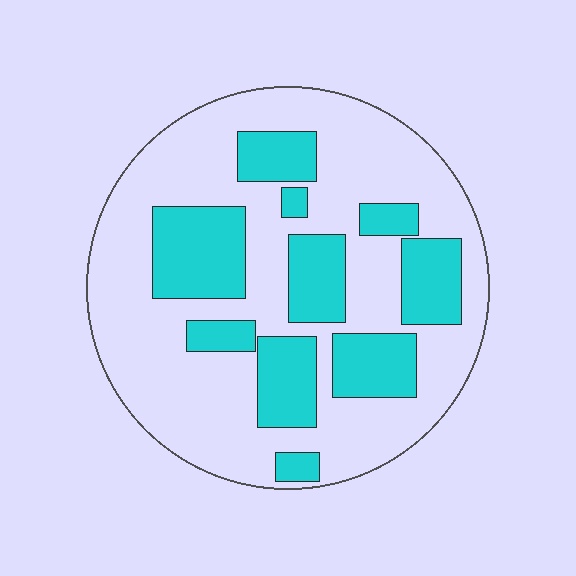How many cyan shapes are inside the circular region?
10.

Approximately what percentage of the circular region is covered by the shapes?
Approximately 30%.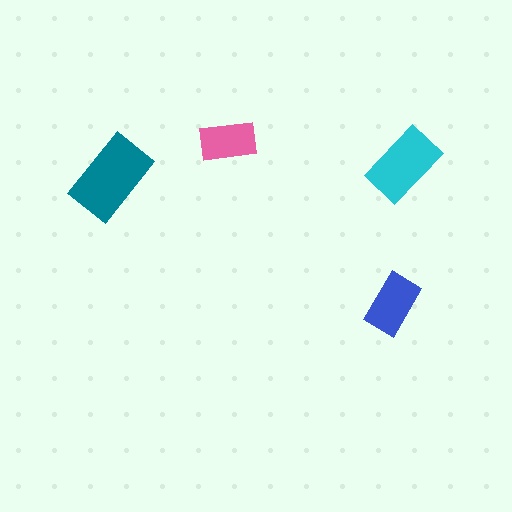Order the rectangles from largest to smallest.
the teal one, the cyan one, the blue one, the pink one.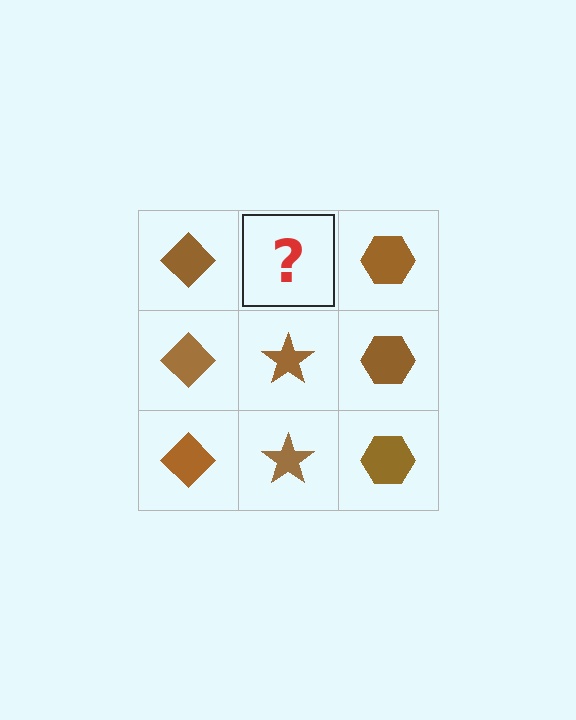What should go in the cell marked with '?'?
The missing cell should contain a brown star.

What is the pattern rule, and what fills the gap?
The rule is that each column has a consistent shape. The gap should be filled with a brown star.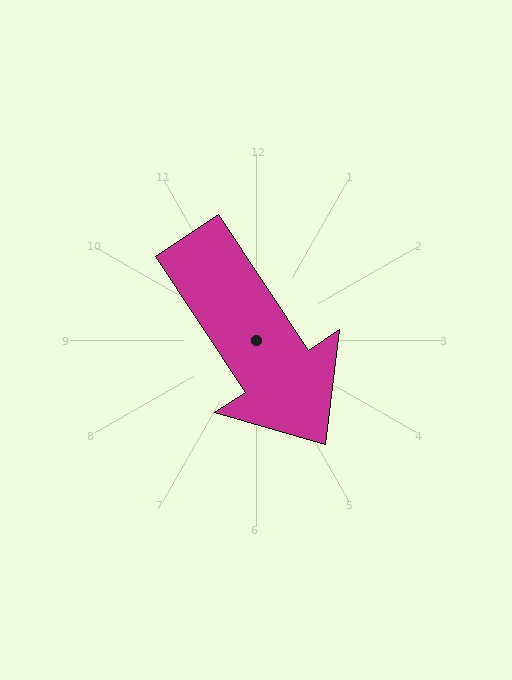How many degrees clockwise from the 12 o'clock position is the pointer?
Approximately 147 degrees.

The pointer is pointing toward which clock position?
Roughly 5 o'clock.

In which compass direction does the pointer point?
Southeast.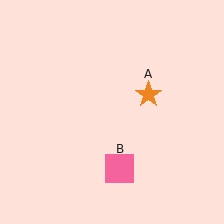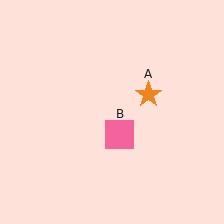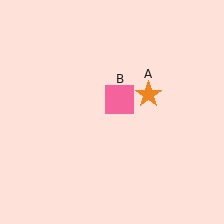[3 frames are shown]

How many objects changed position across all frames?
1 object changed position: pink square (object B).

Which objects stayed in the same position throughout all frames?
Orange star (object A) remained stationary.